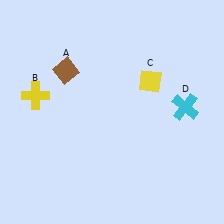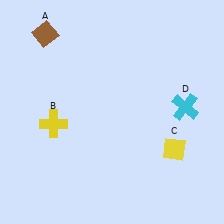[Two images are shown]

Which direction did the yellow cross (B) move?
The yellow cross (B) moved down.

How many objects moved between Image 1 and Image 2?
3 objects moved between the two images.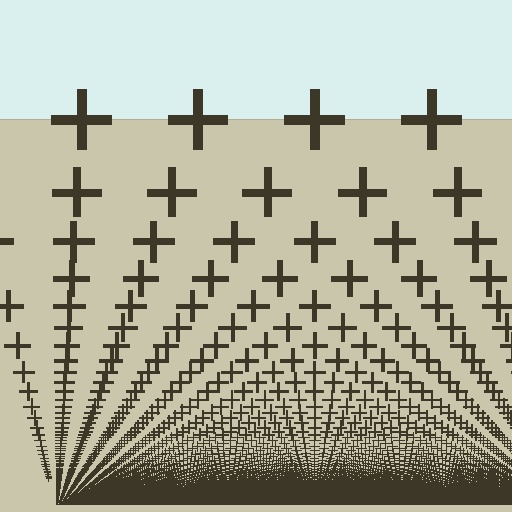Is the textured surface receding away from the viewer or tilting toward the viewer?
The surface appears to tilt toward the viewer. Texture elements get larger and sparser toward the top.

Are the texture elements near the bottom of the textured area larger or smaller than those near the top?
Smaller. The gradient is inverted — elements near the bottom are smaller and denser.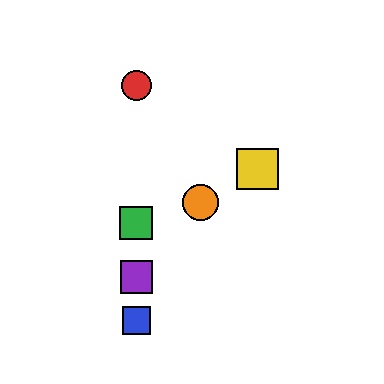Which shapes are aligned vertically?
The red circle, the blue square, the green square, the purple square are aligned vertically.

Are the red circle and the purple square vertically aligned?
Yes, both are at x≈136.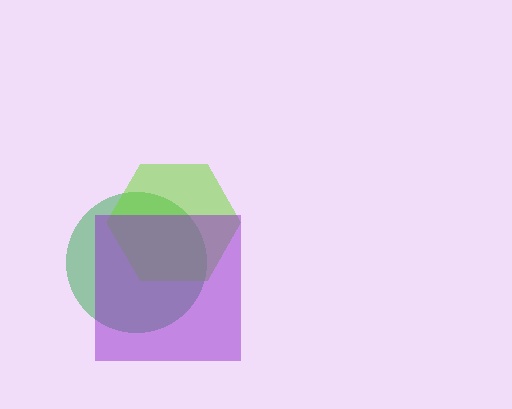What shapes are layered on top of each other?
The layered shapes are: a green circle, a lime hexagon, a purple square.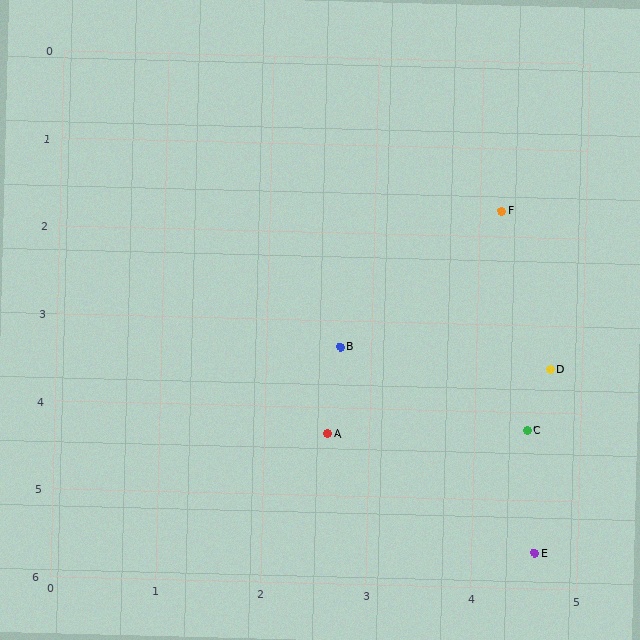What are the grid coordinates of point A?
Point A is at approximately (2.6, 4.3).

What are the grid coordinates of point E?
Point E is at approximately (4.6, 5.6).